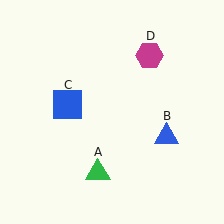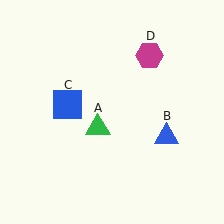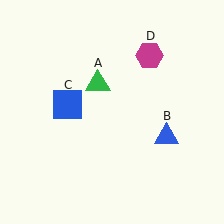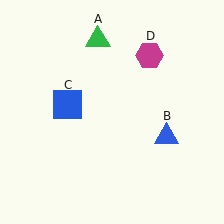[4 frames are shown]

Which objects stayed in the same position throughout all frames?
Blue triangle (object B) and blue square (object C) and magenta hexagon (object D) remained stationary.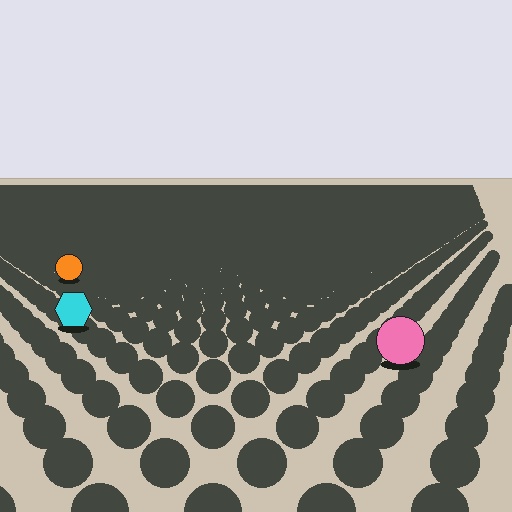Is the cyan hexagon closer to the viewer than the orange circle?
Yes. The cyan hexagon is closer — you can tell from the texture gradient: the ground texture is coarser near it.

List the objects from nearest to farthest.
From nearest to farthest: the pink circle, the cyan hexagon, the orange circle.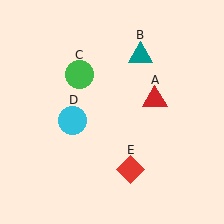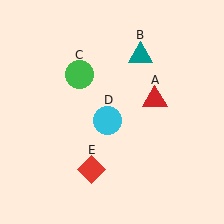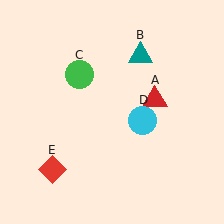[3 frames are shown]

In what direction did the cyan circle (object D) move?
The cyan circle (object D) moved right.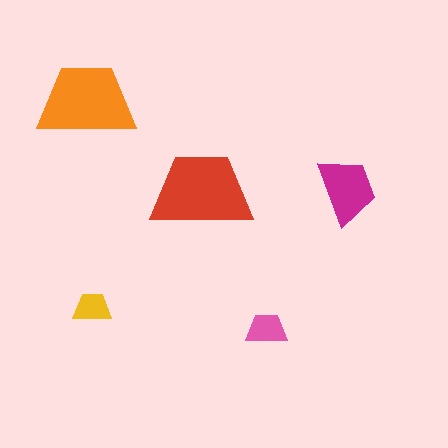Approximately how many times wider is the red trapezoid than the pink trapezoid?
About 2.5 times wider.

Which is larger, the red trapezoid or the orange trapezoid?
The red one.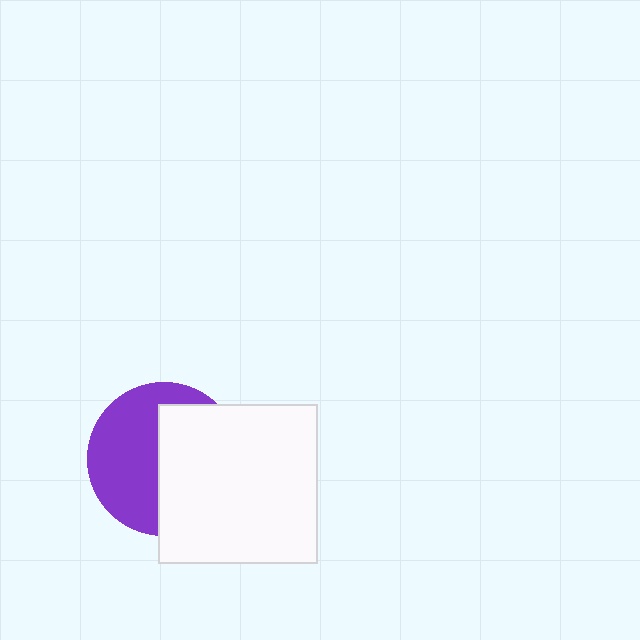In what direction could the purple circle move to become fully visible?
The purple circle could move left. That would shift it out from behind the white square entirely.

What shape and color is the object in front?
The object in front is a white square.